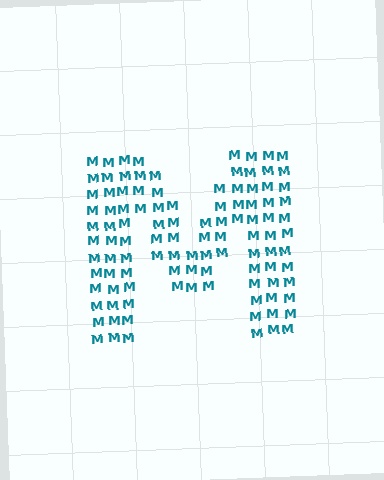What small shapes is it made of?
It is made of small letter M's.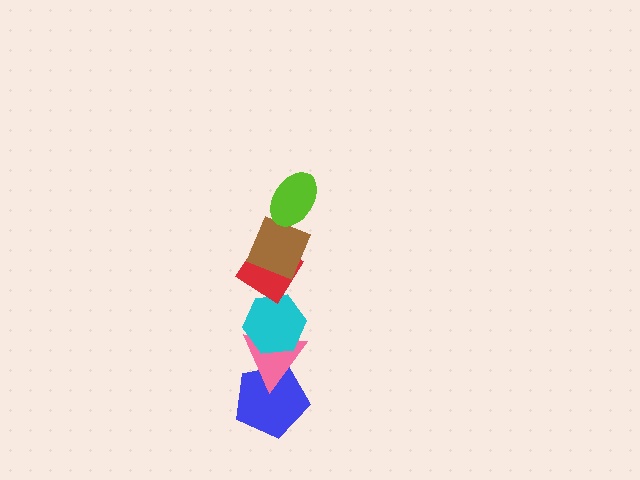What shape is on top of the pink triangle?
The cyan hexagon is on top of the pink triangle.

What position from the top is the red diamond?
The red diamond is 3rd from the top.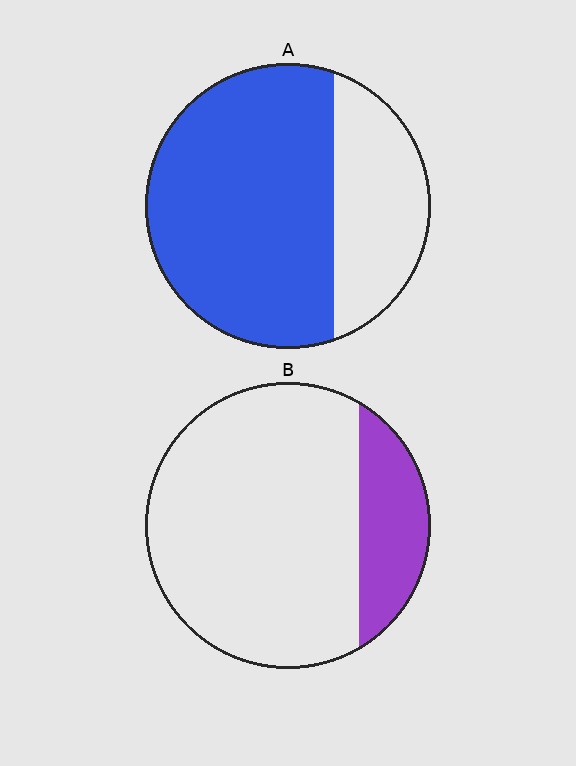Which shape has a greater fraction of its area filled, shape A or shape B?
Shape A.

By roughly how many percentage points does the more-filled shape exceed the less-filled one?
By roughly 50 percentage points (A over B).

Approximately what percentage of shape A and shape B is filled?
A is approximately 70% and B is approximately 20%.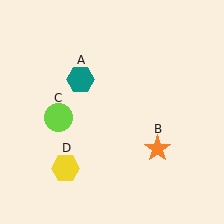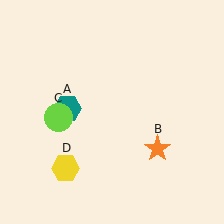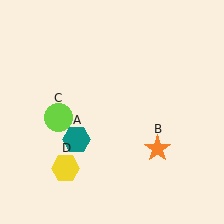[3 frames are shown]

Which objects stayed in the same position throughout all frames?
Orange star (object B) and lime circle (object C) and yellow hexagon (object D) remained stationary.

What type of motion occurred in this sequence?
The teal hexagon (object A) rotated counterclockwise around the center of the scene.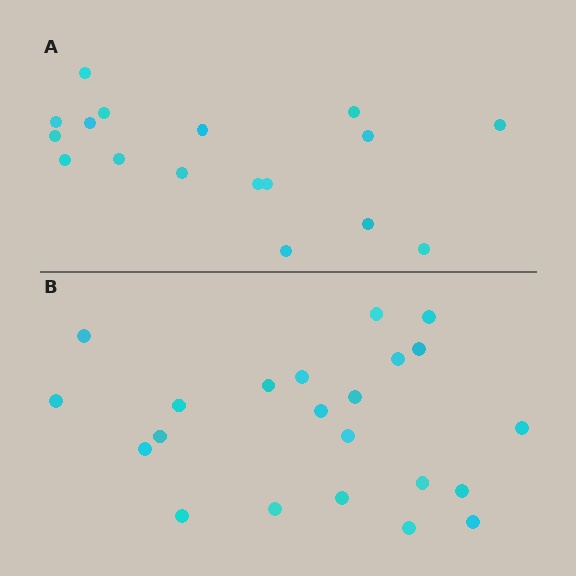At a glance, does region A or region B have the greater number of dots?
Region B (the bottom region) has more dots.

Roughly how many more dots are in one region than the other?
Region B has about 5 more dots than region A.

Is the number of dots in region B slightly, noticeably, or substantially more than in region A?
Region B has noticeably more, but not dramatically so. The ratio is roughly 1.3 to 1.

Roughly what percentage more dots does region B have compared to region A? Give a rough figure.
About 30% more.